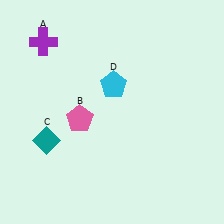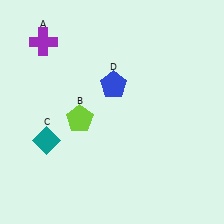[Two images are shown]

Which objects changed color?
B changed from pink to lime. D changed from cyan to blue.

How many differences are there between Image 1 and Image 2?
There are 2 differences between the two images.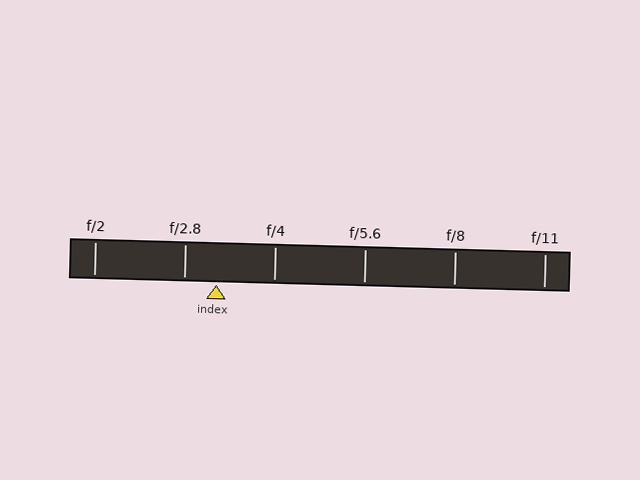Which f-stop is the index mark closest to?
The index mark is closest to f/2.8.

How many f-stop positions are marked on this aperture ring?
There are 6 f-stop positions marked.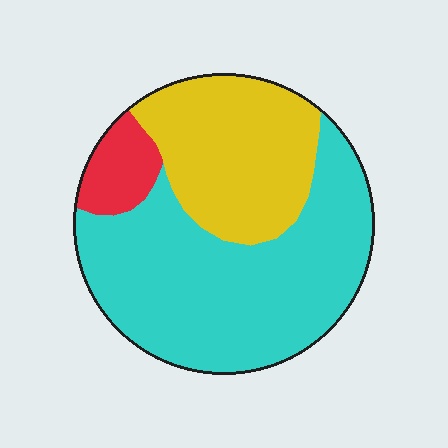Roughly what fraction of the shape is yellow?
Yellow covers 33% of the shape.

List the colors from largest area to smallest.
From largest to smallest: cyan, yellow, red.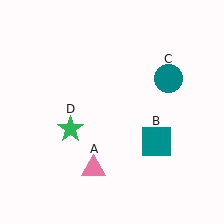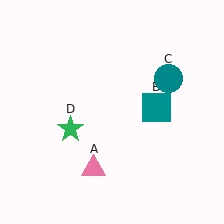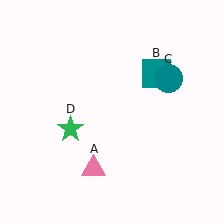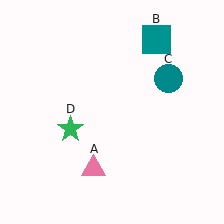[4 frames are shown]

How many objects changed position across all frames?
1 object changed position: teal square (object B).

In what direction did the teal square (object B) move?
The teal square (object B) moved up.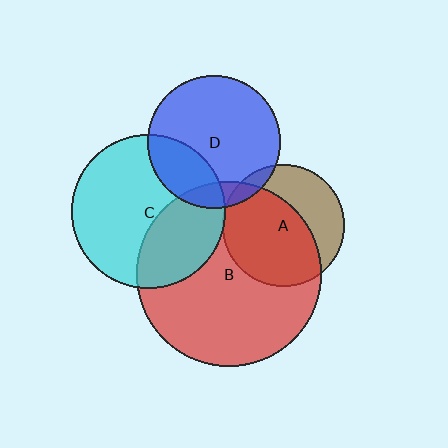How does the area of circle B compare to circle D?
Approximately 1.9 times.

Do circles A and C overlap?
Yes.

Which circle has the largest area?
Circle B (red).